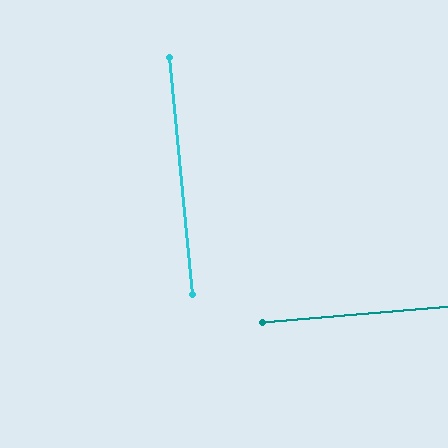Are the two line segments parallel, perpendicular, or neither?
Perpendicular — they meet at approximately 89°.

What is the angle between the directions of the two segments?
Approximately 89 degrees.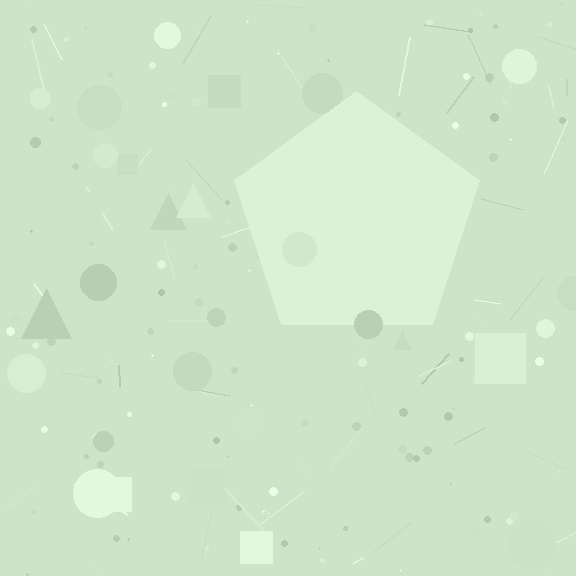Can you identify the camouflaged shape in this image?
The camouflaged shape is a pentagon.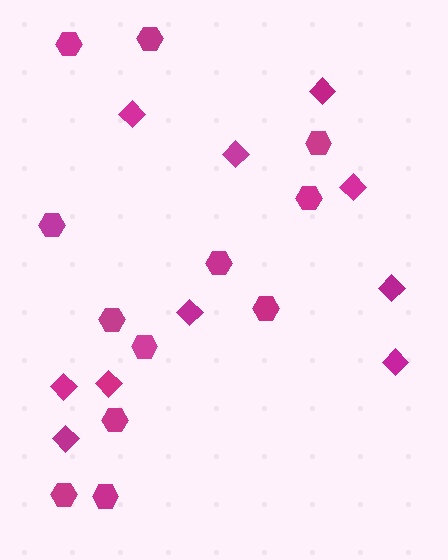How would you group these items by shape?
There are 2 groups: one group of hexagons (12) and one group of diamonds (10).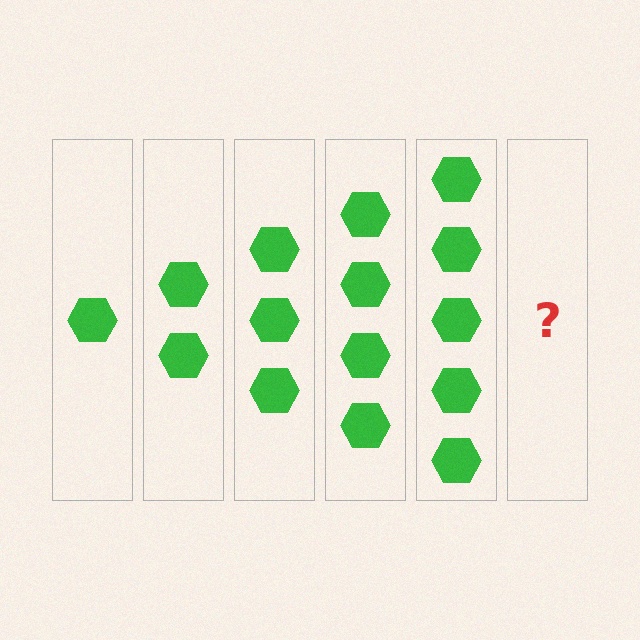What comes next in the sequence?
The next element should be 6 hexagons.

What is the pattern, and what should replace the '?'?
The pattern is that each step adds one more hexagon. The '?' should be 6 hexagons.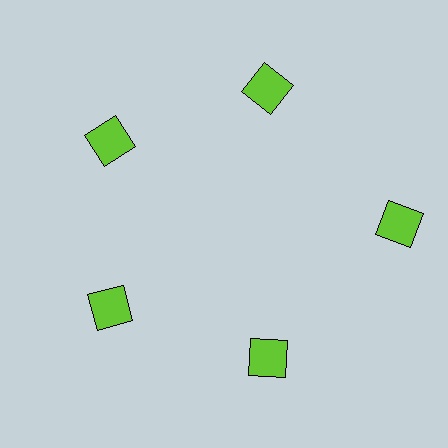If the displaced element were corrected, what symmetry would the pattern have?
It would have 5-fold rotational symmetry — the pattern would map onto itself every 72 degrees.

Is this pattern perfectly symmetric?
No. The 5 lime squares are arranged in a ring, but one element near the 3 o'clock position is pushed outward from the center, breaking the 5-fold rotational symmetry.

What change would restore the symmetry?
The symmetry would be restored by moving it inward, back onto the ring so that all 5 squares sit at equal angles and equal distance from the center.